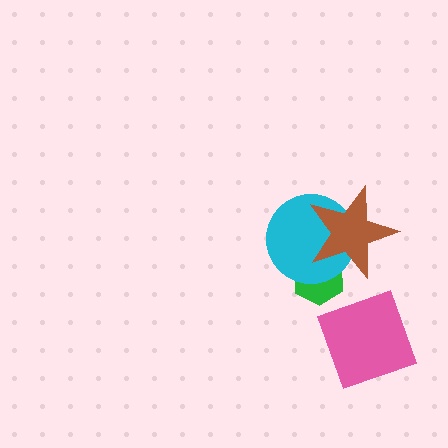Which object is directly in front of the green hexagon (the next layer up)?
The cyan circle is directly in front of the green hexagon.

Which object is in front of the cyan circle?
The brown star is in front of the cyan circle.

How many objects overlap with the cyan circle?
2 objects overlap with the cyan circle.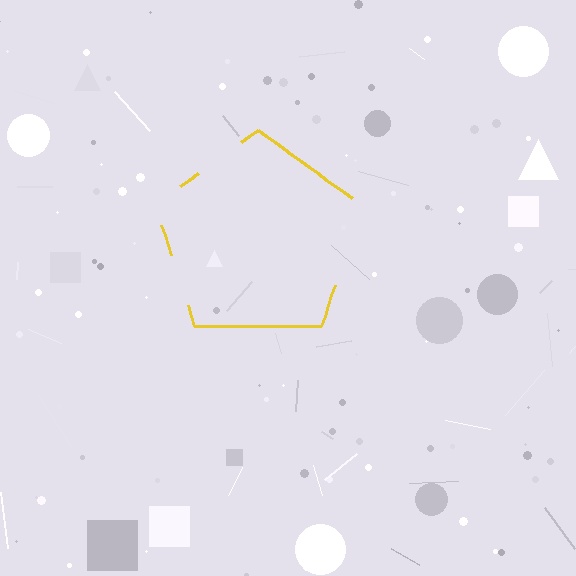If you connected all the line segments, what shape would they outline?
They would outline a pentagon.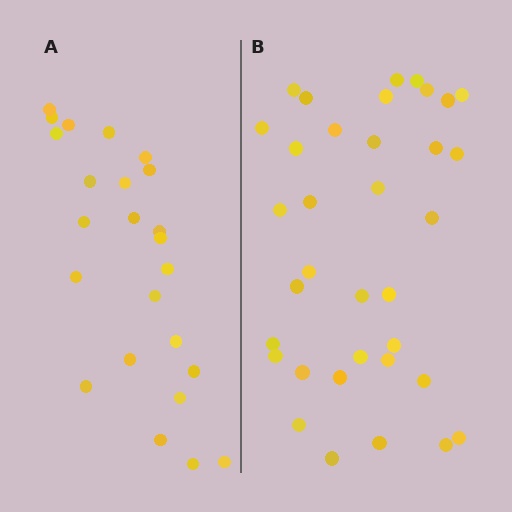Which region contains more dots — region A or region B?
Region B (the right region) has more dots.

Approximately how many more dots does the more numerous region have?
Region B has roughly 12 or so more dots than region A.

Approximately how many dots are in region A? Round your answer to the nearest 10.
About 20 dots. (The exact count is 24, which rounds to 20.)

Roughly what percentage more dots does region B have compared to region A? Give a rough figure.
About 45% more.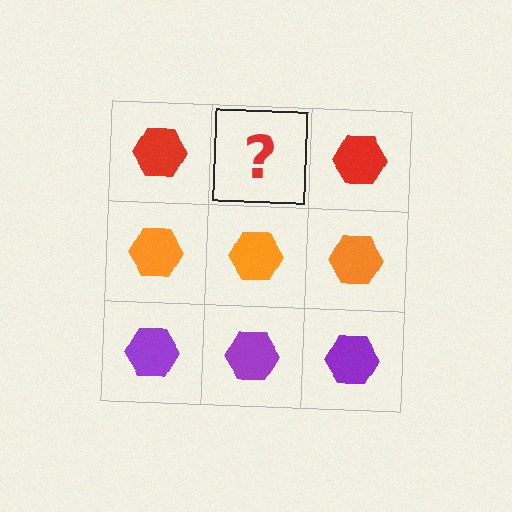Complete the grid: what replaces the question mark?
The question mark should be replaced with a red hexagon.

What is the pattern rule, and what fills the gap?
The rule is that each row has a consistent color. The gap should be filled with a red hexagon.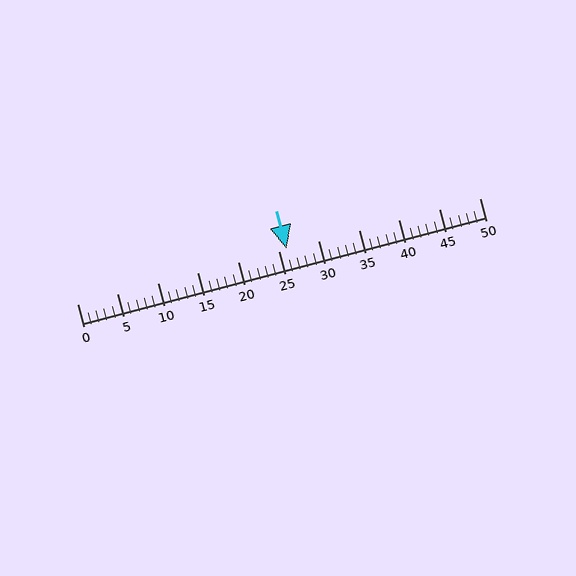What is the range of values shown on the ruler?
The ruler shows values from 0 to 50.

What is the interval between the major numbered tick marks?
The major tick marks are spaced 5 units apart.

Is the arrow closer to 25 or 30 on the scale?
The arrow is closer to 25.